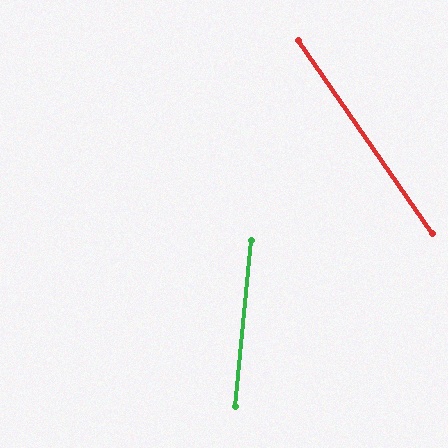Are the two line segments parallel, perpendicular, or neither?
Neither parallel nor perpendicular — they differ by about 40°.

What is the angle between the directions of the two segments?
Approximately 40 degrees.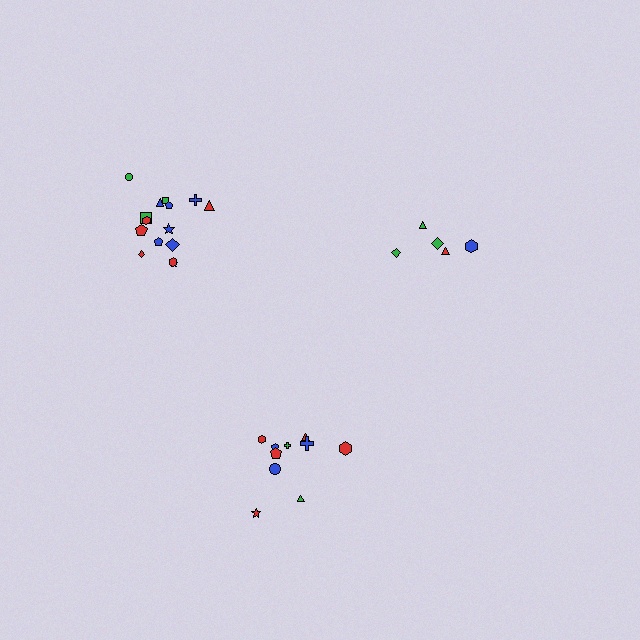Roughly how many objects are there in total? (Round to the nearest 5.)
Roughly 30 objects in total.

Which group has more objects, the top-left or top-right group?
The top-left group.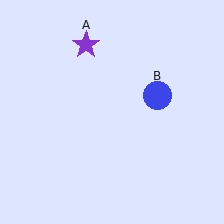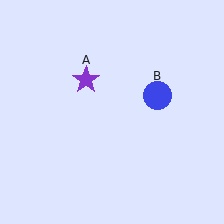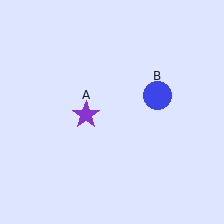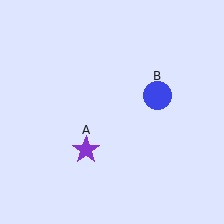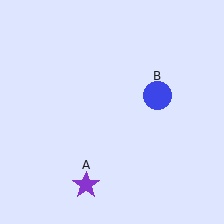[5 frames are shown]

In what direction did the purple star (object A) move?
The purple star (object A) moved down.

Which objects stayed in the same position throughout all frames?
Blue circle (object B) remained stationary.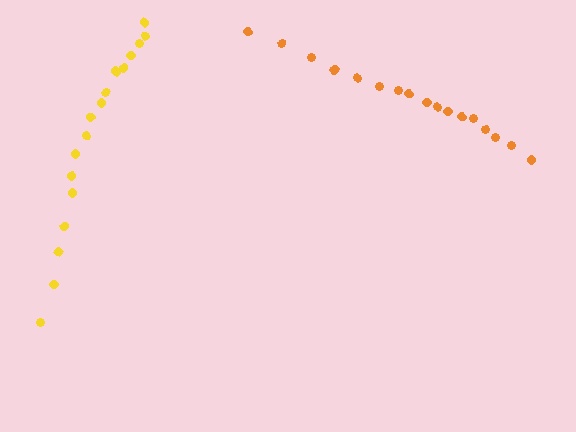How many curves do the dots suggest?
There are 2 distinct paths.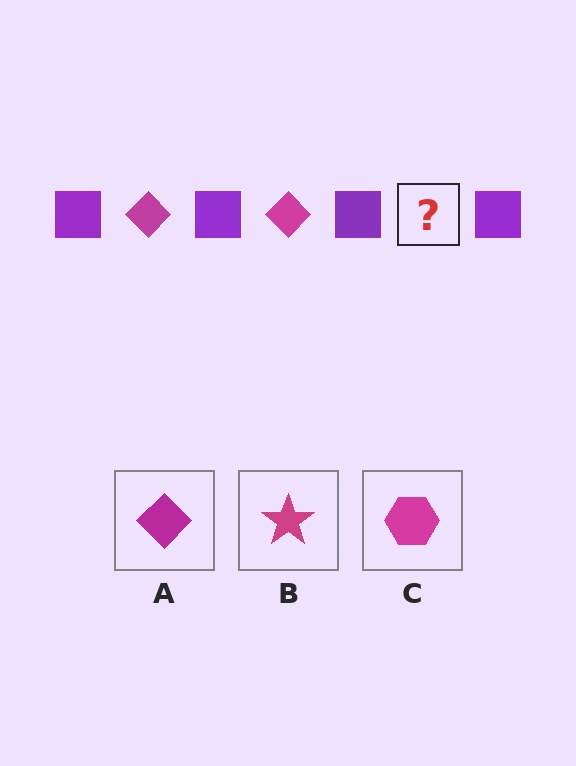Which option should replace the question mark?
Option A.